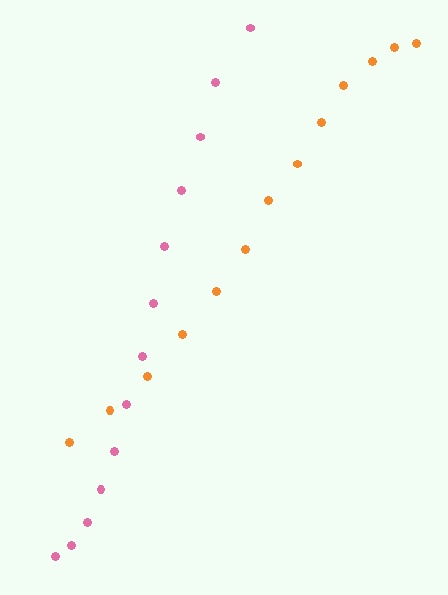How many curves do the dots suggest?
There are 2 distinct paths.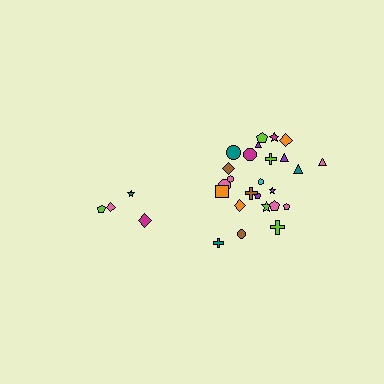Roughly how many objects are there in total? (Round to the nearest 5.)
Roughly 30 objects in total.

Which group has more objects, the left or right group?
The right group.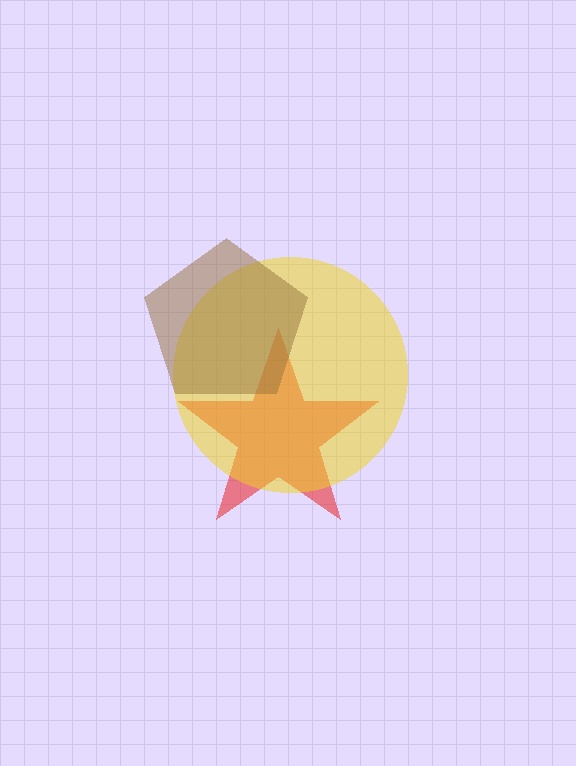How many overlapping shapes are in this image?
There are 3 overlapping shapes in the image.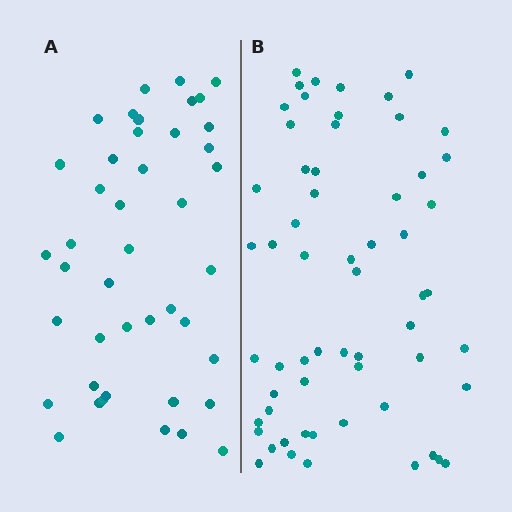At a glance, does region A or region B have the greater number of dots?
Region B (the right region) has more dots.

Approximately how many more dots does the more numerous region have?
Region B has approximately 15 more dots than region A.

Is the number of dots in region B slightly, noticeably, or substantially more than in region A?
Region B has noticeably more, but not dramatically so. The ratio is roughly 1.4 to 1.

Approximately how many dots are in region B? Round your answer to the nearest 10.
About 60 dots.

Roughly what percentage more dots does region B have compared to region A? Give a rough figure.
About 40% more.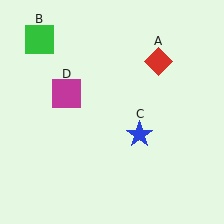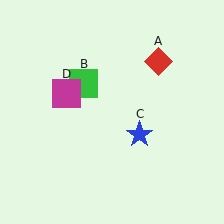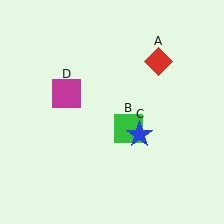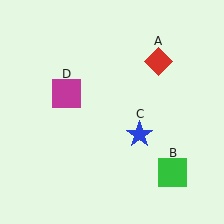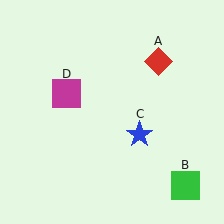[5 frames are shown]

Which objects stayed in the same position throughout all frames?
Red diamond (object A) and blue star (object C) and magenta square (object D) remained stationary.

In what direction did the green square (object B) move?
The green square (object B) moved down and to the right.